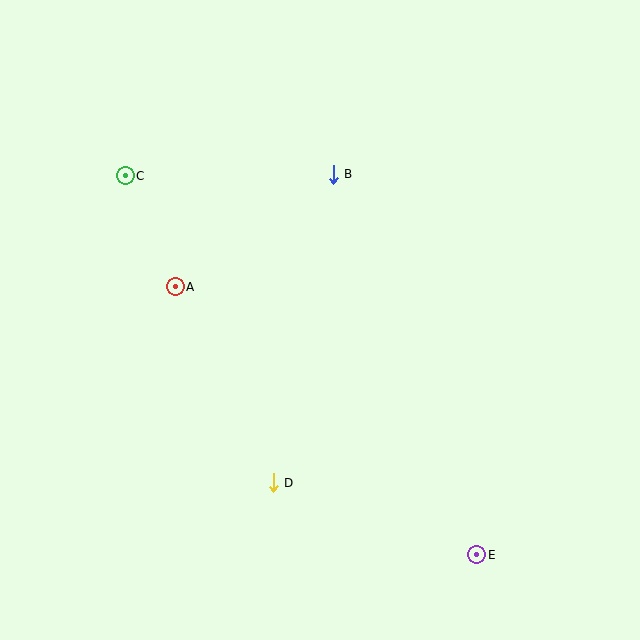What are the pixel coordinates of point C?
Point C is at (125, 176).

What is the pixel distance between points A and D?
The distance between A and D is 219 pixels.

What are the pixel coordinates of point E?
Point E is at (477, 555).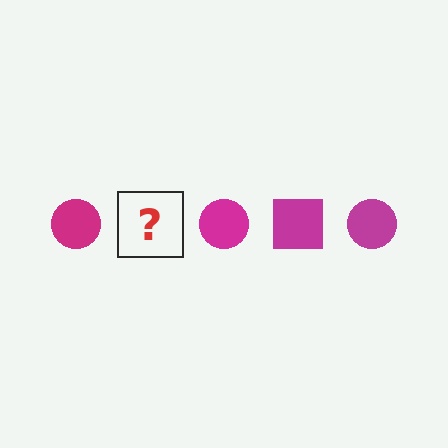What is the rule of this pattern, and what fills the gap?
The rule is that the pattern cycles through circle, square shapes in magenta. The gap should be filled with a magenta square.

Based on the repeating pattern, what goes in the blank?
The blank should be a magenta square.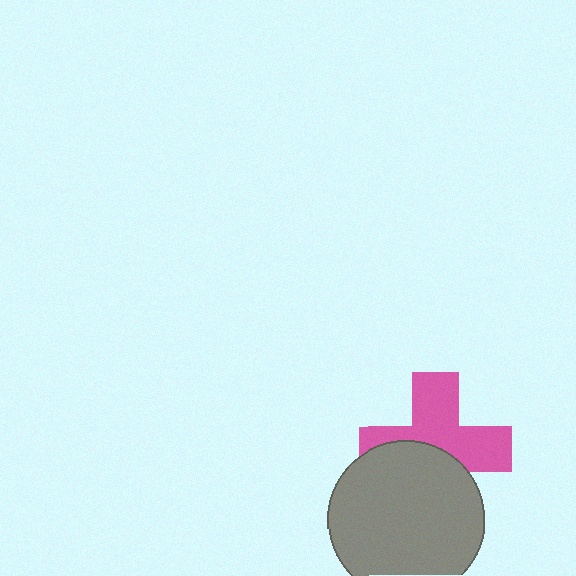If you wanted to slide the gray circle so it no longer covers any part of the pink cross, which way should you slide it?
Slide it down — that is the most direct way to separate the two shapes.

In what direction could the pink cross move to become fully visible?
The pink cross could move up. That would shift it out from behind the gray circle entirely.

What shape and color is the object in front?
The object in front is a gray circle.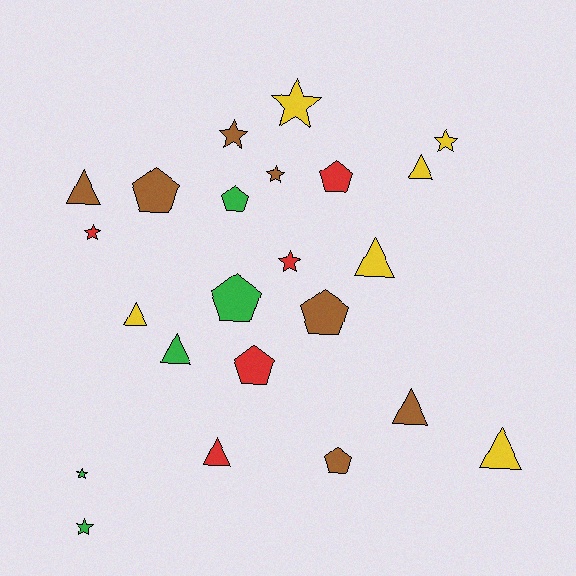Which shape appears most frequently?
Triangle, with 8 objects.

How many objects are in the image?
There are 23 objects.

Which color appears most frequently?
Brown, with 7 objects.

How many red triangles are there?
There is 1 red triangle.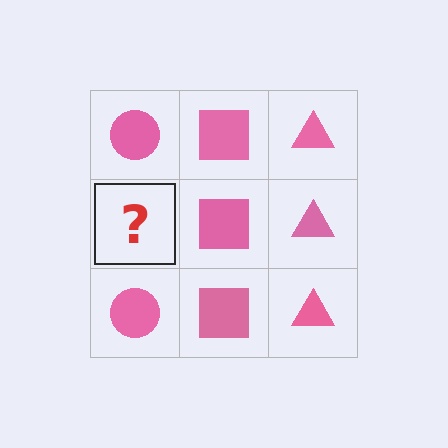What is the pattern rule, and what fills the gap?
The rule is that each column has a consistent shape. The gap should be filled with a pink circle.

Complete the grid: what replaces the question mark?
The question mark should be replaced with a pink circle.